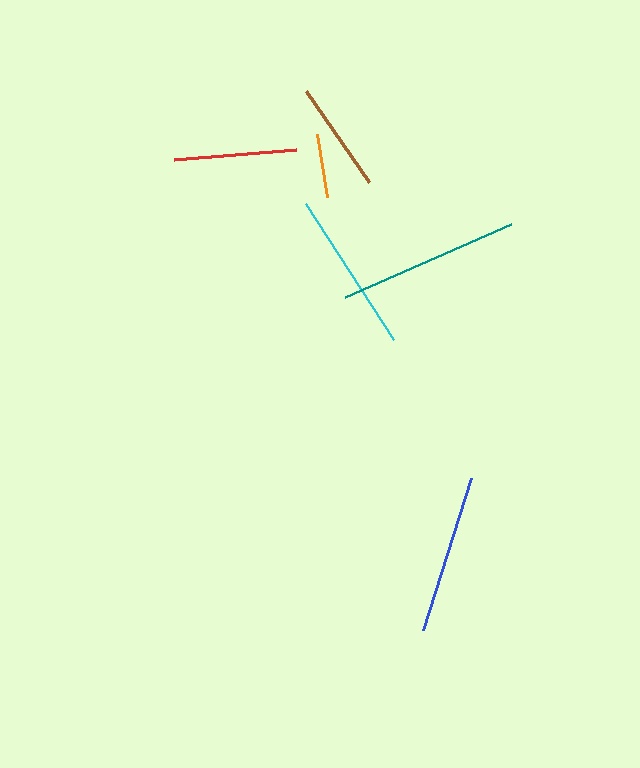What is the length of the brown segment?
The brown segment is approximately 111 pixels long.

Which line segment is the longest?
The teal line is the longest at approximately 182 pixels.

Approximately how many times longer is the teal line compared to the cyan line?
The teal line is approximately 1.1 times the length of the cyan line.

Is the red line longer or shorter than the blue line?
The blue line is longer than the red line.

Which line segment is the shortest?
The orange line is the shortest at approximately 64 pixels.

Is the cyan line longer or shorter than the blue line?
The cyan line is longer than the blue line.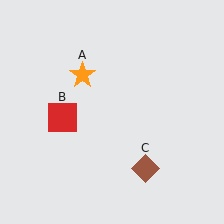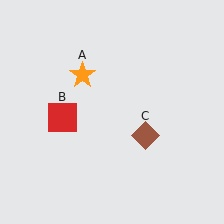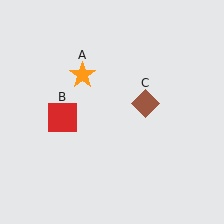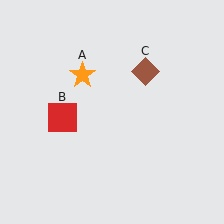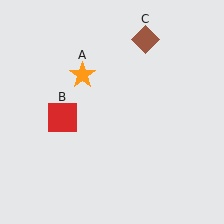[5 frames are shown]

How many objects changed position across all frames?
1 object changed position: brown diamond (object C).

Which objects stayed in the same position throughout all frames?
Orange star (object A) and red square (object B) remained stationary.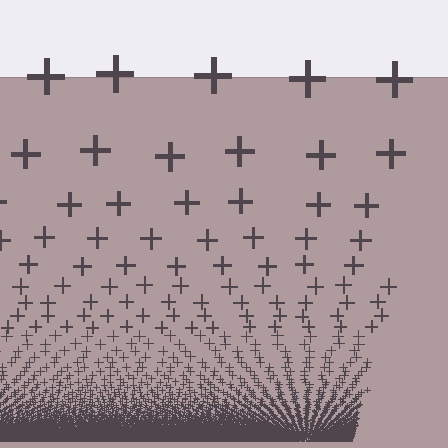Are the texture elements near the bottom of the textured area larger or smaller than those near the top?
Smaller. The gradient is inverted — elements near the bottom are smaller and denser.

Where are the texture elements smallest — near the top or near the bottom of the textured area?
Near the bottom.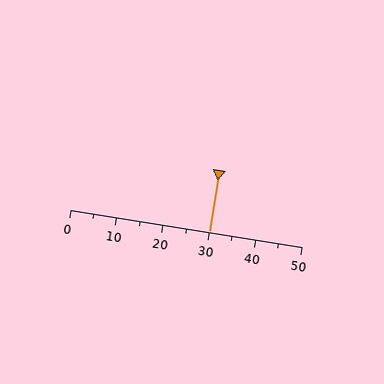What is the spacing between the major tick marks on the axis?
The major ticks are spaced 10 apart.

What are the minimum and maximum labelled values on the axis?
The axis runs from 0 to 50.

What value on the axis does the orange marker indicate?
The marker indicates approximately 30.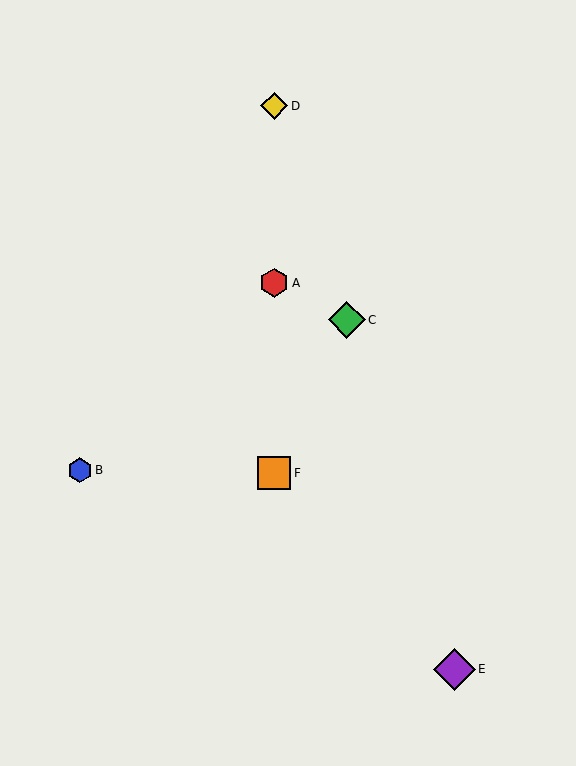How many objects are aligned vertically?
3 objects (A, D, F) are aligned vertically.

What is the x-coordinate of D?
Object D is at x≈274.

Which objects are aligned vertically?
Objects A, D, F are aligned vertically.